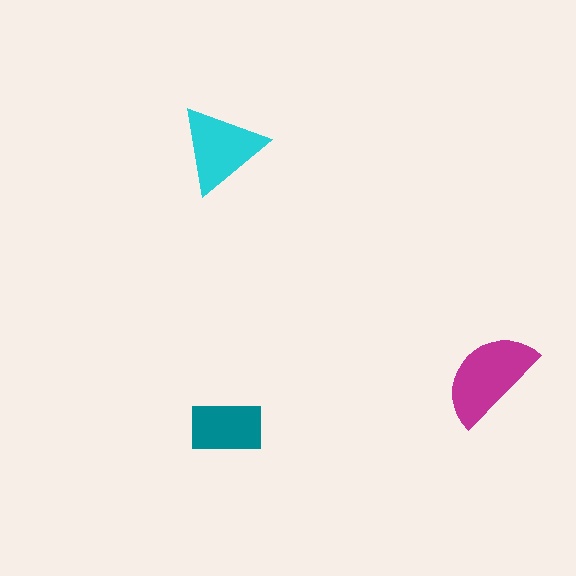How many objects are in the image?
There are 3 objects in the image.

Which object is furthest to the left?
The cyan triangle is leftmost.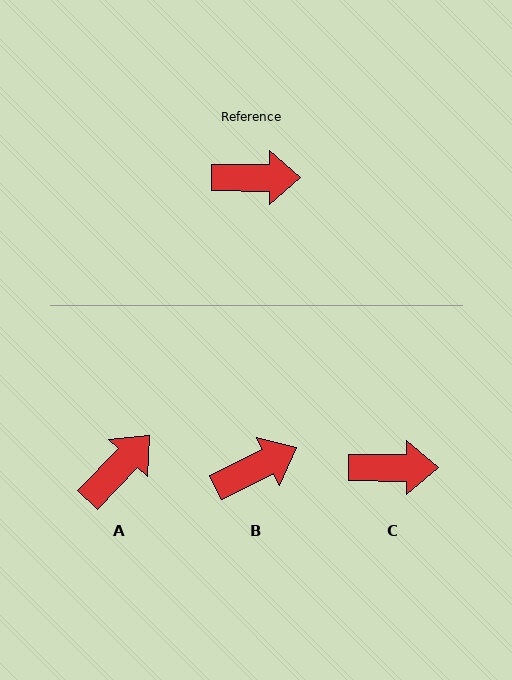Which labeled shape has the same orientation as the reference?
C.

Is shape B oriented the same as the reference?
No, it is off by about 26 degrees.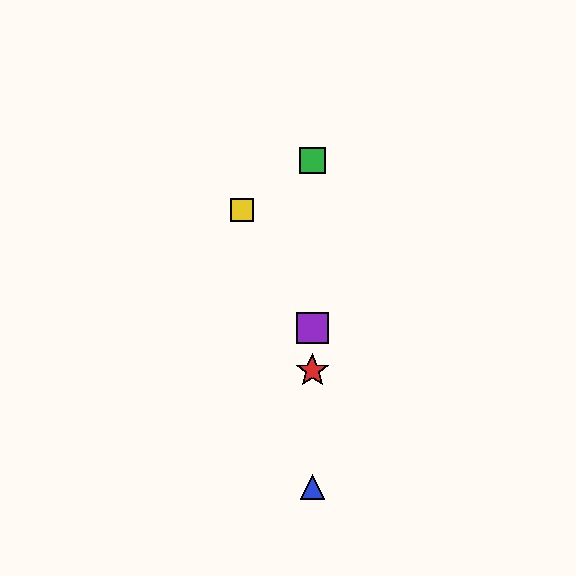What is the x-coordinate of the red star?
The red star is at x≈312.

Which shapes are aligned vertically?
The red star, the blue triangle, the green square, the purple square are aligned vertically.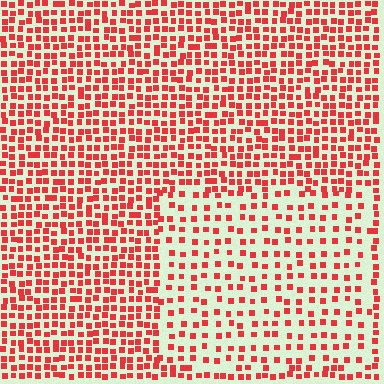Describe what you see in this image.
The image contains small red elements arranged at two different densities. A rectangle-shaped region is visible where the elements are less densely packed than the surrounding area.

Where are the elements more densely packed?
The elements are more densely packed outside the rectangle boundary.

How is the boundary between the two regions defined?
The boundary is defined by a change in element density (approximately 1.9x ratio). All elements are the same color, size, and shape.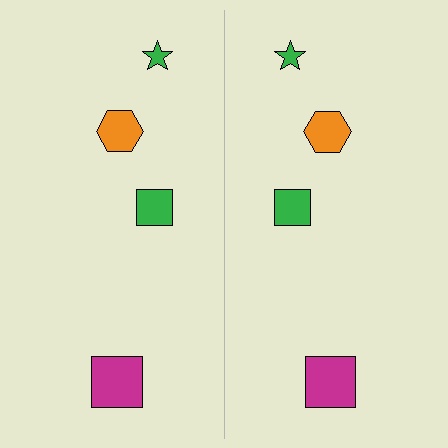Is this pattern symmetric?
Yes, this pattern has bilateral (reflection) symmetry.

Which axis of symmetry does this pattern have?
The pattern has a vertical axis of symmetry running through the center of the image.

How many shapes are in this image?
There are 8 shapes in this image.